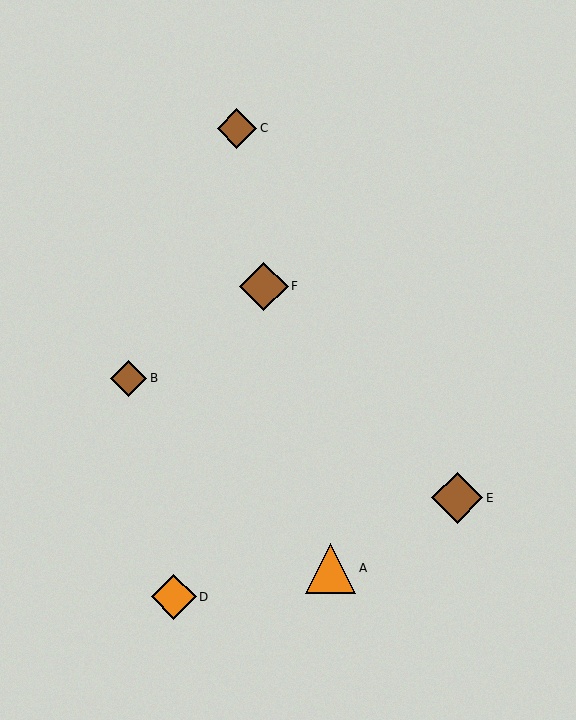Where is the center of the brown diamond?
The center of the brown diamond is at (129, 378).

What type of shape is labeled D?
Shape D is an orange diamond.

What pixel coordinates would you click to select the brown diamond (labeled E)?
Click at (457, 498) to select the brown diamond E.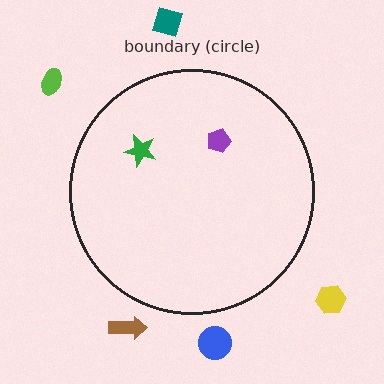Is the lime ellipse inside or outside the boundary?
Outside.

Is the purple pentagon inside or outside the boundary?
Inside.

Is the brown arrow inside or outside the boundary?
Outside.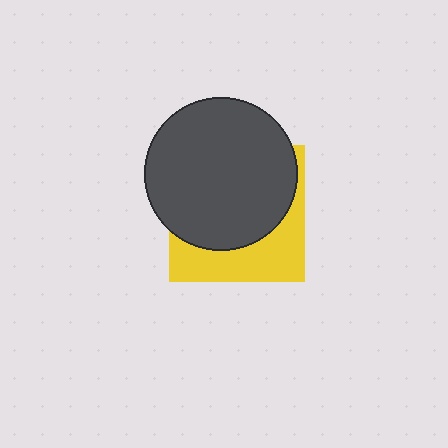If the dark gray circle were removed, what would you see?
You would see the complete yellow square.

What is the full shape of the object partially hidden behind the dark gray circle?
The partially hidden object is a yellow square.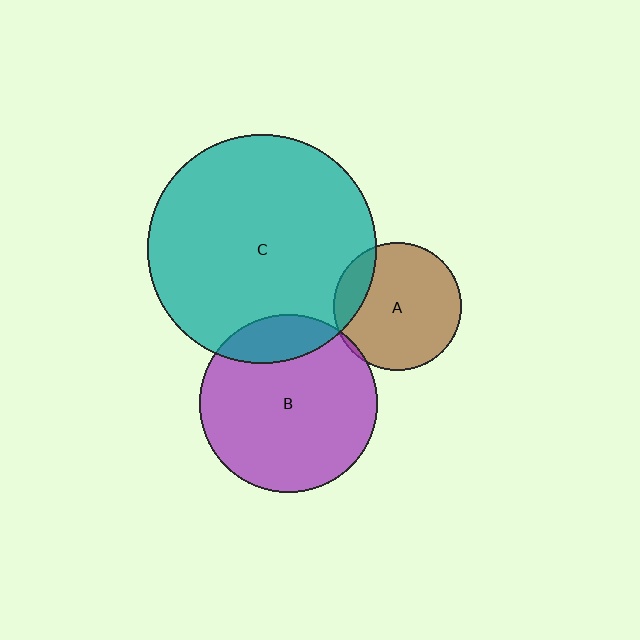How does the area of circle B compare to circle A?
Approximately 1.9 times.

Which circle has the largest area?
Circle C (teal).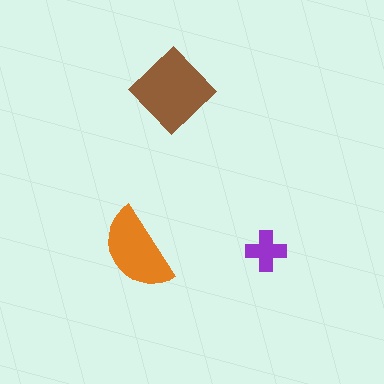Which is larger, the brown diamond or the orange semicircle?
The brown diamond.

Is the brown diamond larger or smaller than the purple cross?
Larger.